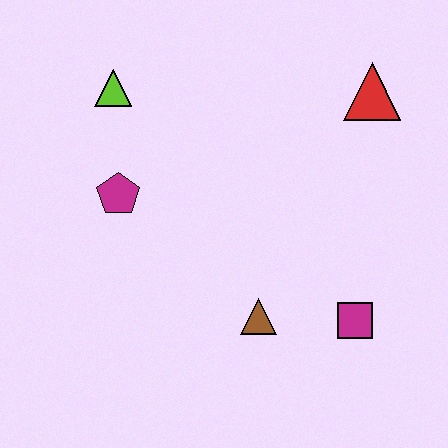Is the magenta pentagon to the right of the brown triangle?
No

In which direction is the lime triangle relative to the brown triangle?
The lime triangle is above the brown triangle.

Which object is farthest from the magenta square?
The lime triangle is farthest from the magenta square.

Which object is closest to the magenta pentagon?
The lime triangle is closest to the magenta pentagon.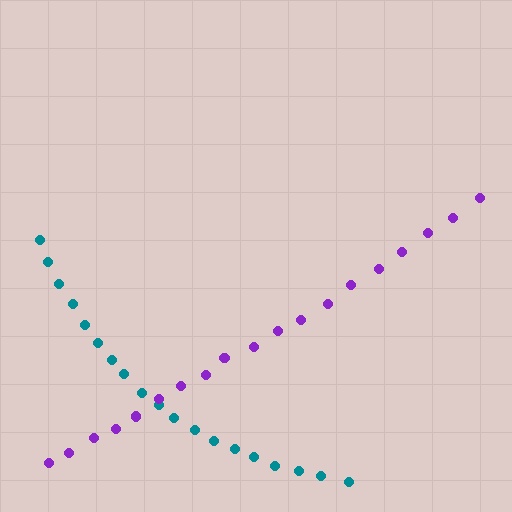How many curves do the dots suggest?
There are 2 distinct paths.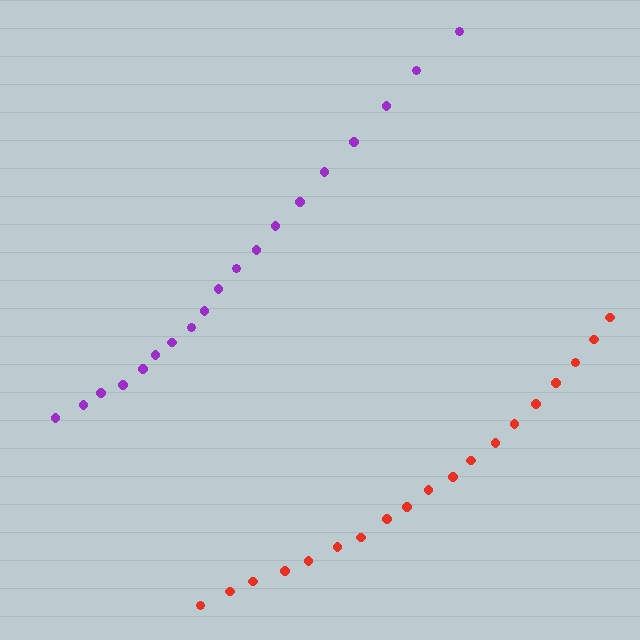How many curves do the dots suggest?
There are 2 distinct paths.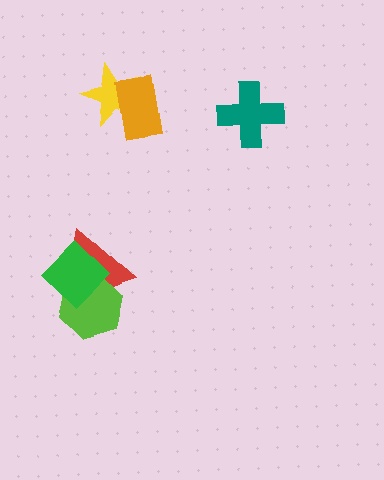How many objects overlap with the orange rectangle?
1 object overlaps with the orange rectangle.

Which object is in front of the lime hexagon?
The green diamond is in front of the lime hexagon.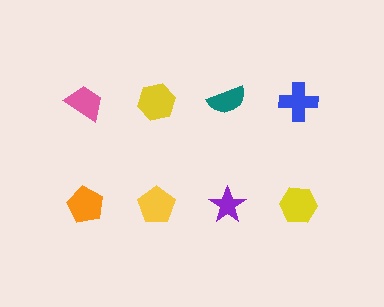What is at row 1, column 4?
A blue cross.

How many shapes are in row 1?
4 shapes.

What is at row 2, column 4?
A yellow hexagon.